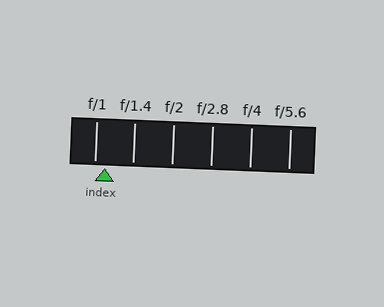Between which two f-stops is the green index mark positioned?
The index mark is between f/1 and f/1.4.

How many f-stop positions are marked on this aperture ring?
There are 6 f-stop positions marked.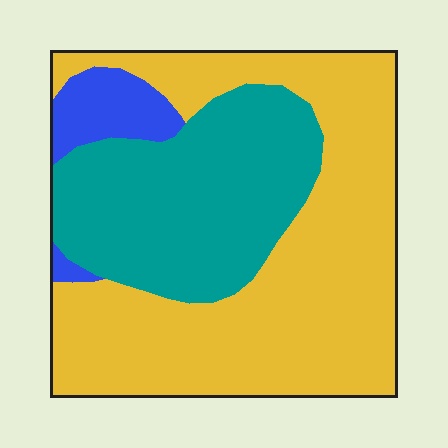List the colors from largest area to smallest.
From largest to smallest: yellow, teal, blue.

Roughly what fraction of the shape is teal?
Teal takes up about one third (1/3) of the shape.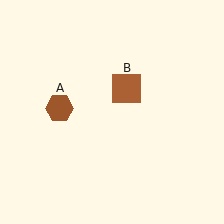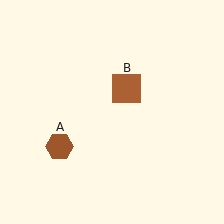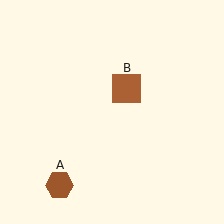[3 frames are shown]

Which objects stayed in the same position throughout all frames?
Brown square (object B) remained stationary.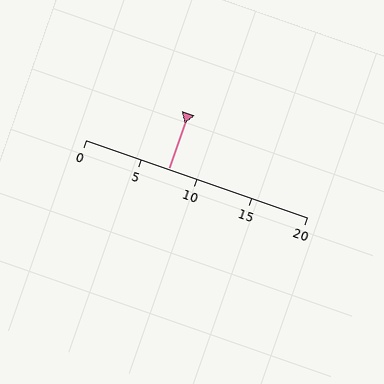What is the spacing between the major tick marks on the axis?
The major ticks are spaced 5 apart.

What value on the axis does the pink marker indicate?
The marker indicates approximately 7.5.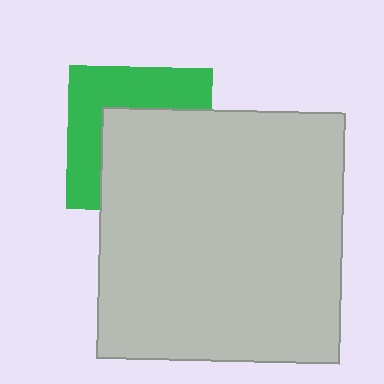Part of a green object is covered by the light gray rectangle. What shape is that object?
It is a square.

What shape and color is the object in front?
The object in front is a light gray rectangle.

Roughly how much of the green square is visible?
About half of it is visible (roughly 46%).